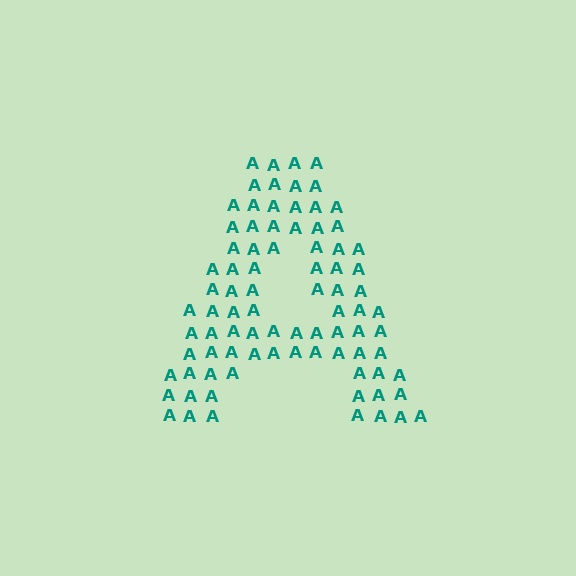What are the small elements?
The small elements are letter A's.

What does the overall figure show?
The overall figure shows the letter A.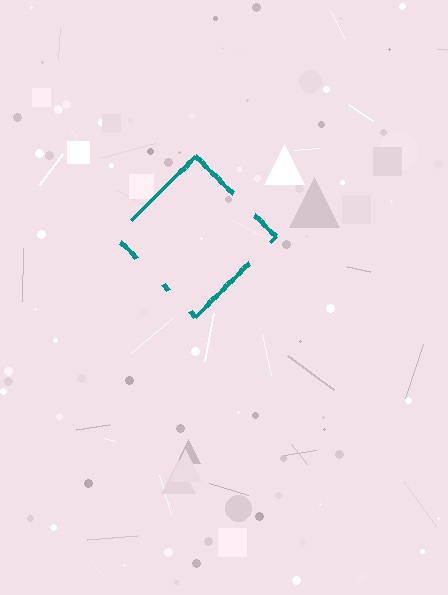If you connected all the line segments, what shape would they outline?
They would outline a diamond.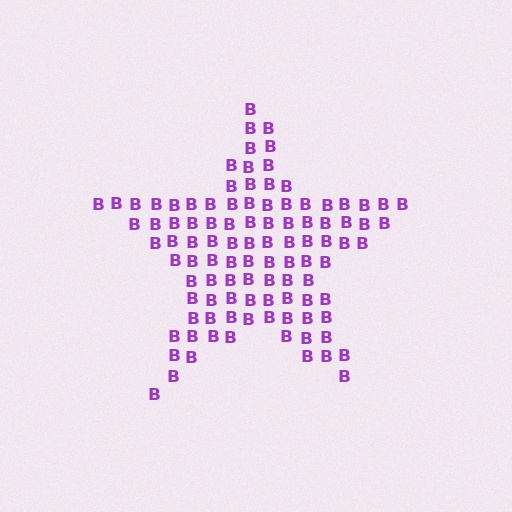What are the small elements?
The small elements are letter B's.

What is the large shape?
The large shape is a star.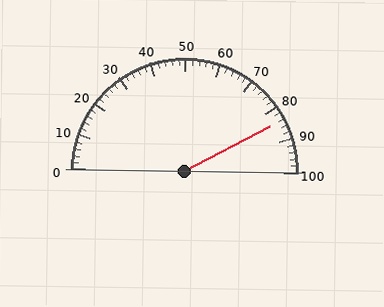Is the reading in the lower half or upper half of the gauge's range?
The reading is in the upper half of the range (0 to 100).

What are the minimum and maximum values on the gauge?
The gauge ranges from 0 to 100.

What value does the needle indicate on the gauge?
The needle indicates approximately 84.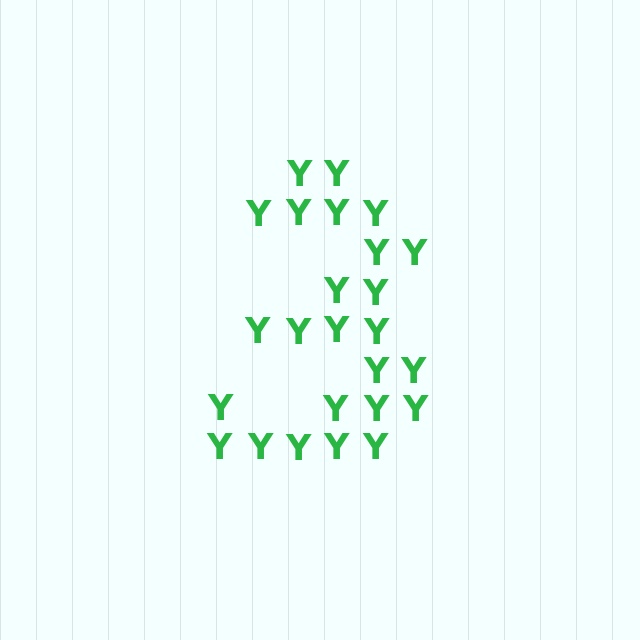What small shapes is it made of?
It is made of small letter Y's.